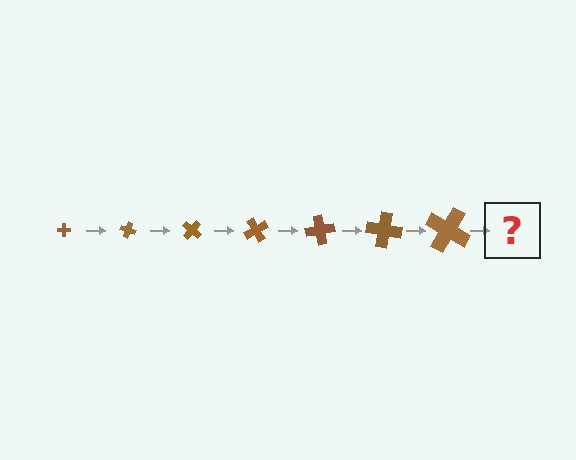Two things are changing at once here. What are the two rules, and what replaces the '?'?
The two rules are that the cross grows larger each step and it rotates 20 degrees each step. The '?' should be a cross, larger than the previous one and rotated 140 degrees from the start.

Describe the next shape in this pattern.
It should be a cross, larger than the previous one and rotated 140 degrees from the start.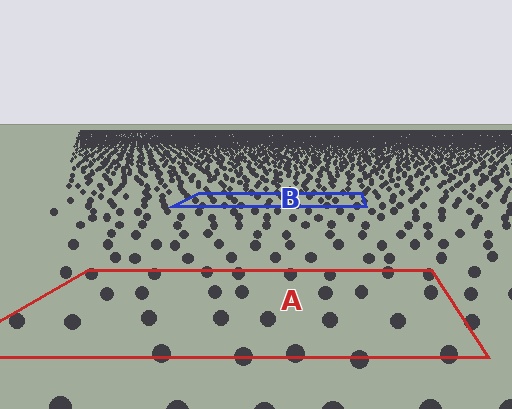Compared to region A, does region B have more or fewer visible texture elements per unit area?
Region B has more texture elements per unit area — they are packed more densely because it is farther away.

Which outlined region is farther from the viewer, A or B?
Region B is farther from the viewer — the texture elements inside it appear smaller and more densely packed.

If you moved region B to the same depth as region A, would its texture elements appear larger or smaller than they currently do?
They would appear larger. At a closer depth, the same texture elements are projected at a bigger on-screen size.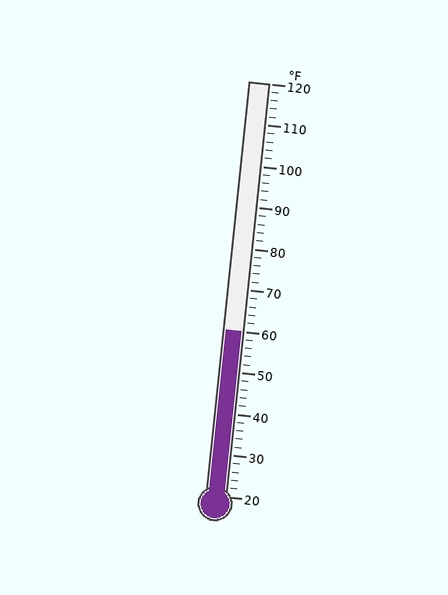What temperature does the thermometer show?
The thermometer shows approximately 60°F.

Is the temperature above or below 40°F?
The temperature is above 40°F.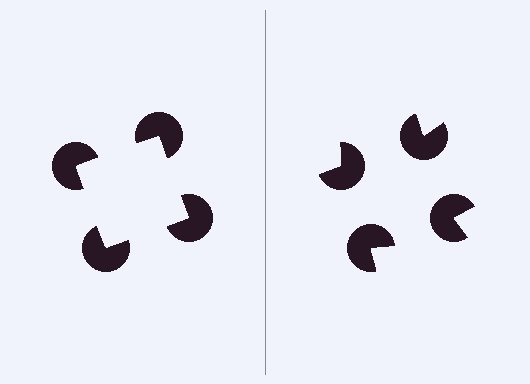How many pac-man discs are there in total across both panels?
8 — 4 on each side.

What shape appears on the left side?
An illusory square.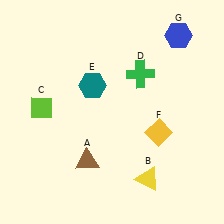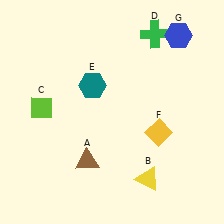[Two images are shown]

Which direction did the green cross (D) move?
The green cross (D) moved up.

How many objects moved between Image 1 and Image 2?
1 object moved between the two images.